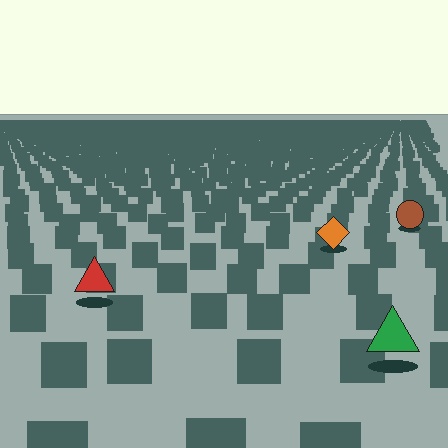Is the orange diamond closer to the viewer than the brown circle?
Yes. The orange diamond is closer — you can tell from the texture gradient: the ground texture is coarser near it.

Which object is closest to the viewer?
The green triangle is closest. The texture marks near it are larger and more spread out.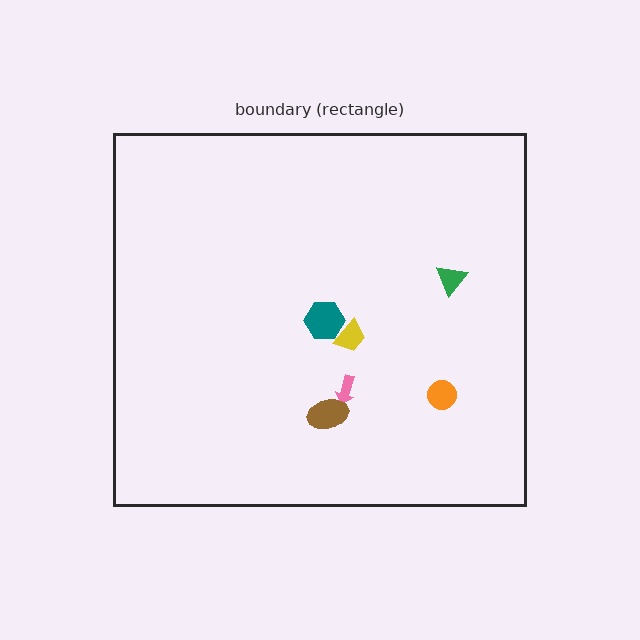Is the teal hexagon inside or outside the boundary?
Inside.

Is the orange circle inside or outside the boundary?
Inside.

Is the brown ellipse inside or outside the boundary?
Inside.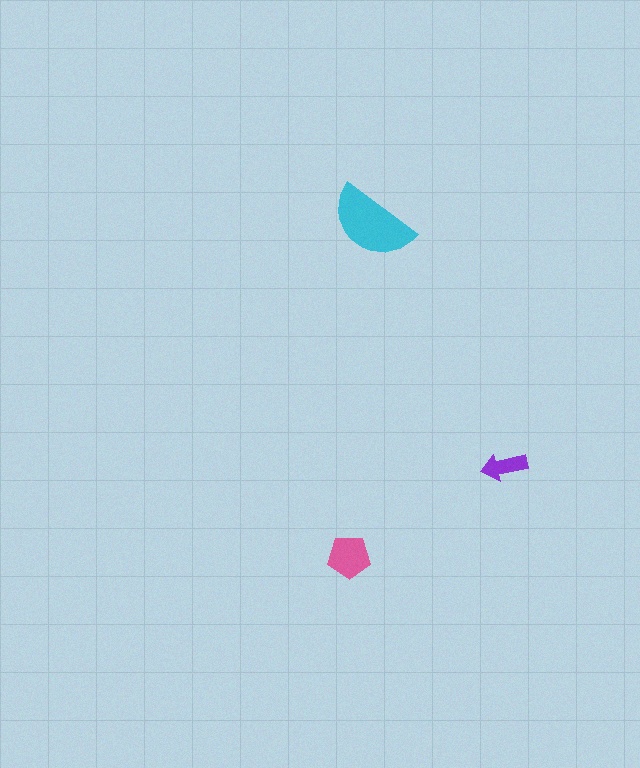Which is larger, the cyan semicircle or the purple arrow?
The cyan semicircle.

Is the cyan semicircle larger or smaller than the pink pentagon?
Larger.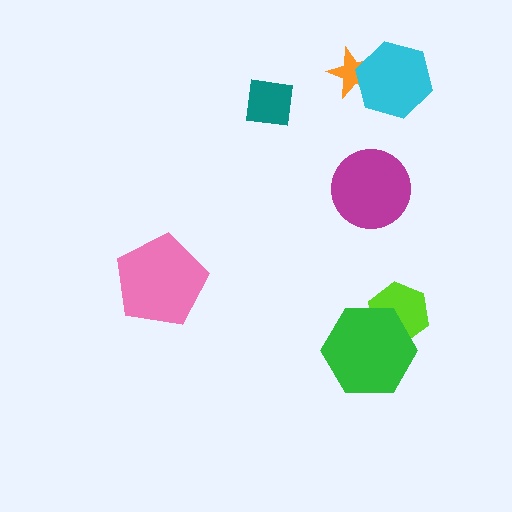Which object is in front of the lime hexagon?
The green hexagon is in front of the lime hexagon.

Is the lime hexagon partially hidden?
Yes, it is partially covered by another shape.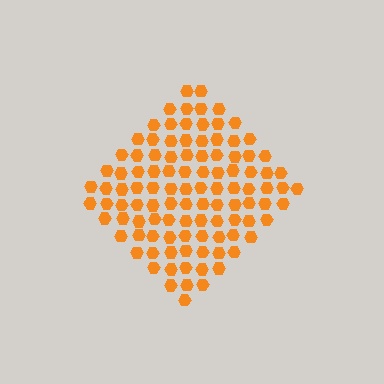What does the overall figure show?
The overall figure shows a diamond.